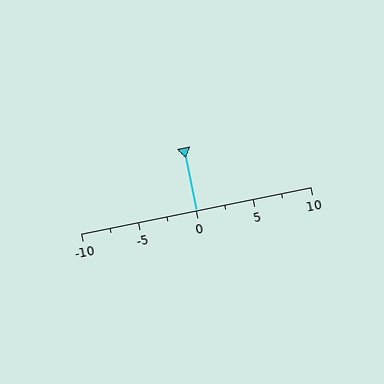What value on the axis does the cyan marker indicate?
The marker indicates approximately 0.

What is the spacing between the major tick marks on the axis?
The major ticks are spaced 5 apart.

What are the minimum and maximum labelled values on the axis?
The axis runs from -10 to 10.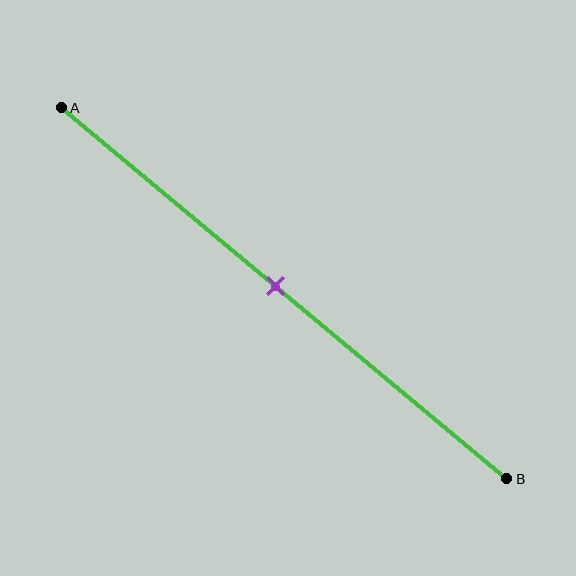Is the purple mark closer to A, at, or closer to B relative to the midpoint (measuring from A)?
The purple mark is approximately at the midpoint of segment AB.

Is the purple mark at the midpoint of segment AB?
Yes, the mark is approximately at the midpoint.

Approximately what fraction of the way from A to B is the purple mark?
The purple mark is approximately 50% of the way from A to B.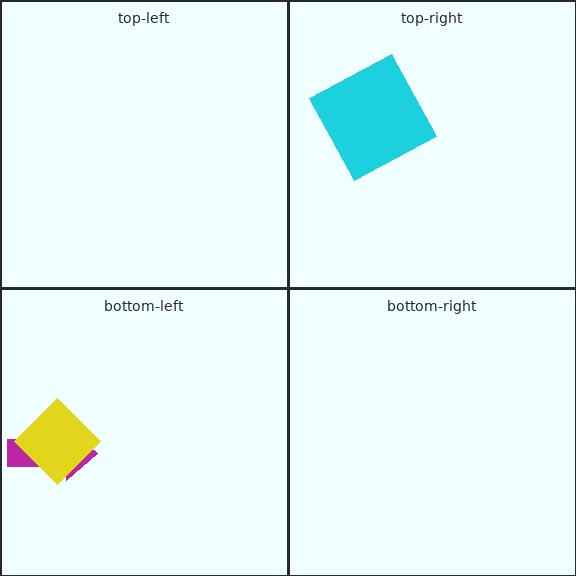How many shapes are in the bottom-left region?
2.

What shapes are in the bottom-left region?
The magenta arrow, the yellow diamond.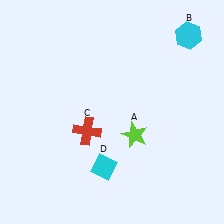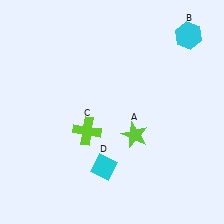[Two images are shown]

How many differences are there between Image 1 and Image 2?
There is 1 difference between the two images.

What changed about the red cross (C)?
In Image 1, C is red. In Image 2, it changed to lime.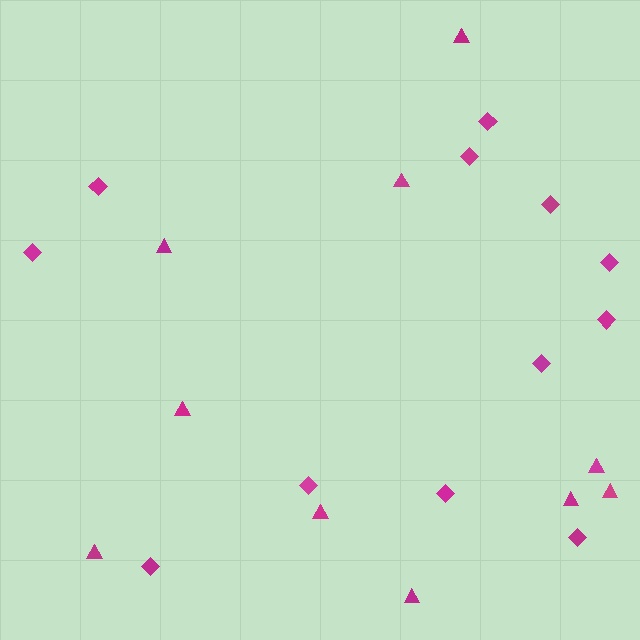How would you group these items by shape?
There are 2 groups: one group of triangles (10) and one group of diamonds (12).